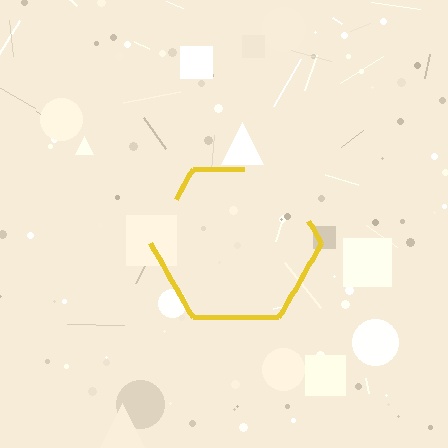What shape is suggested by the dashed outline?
The dashed outline suggests a hexagon.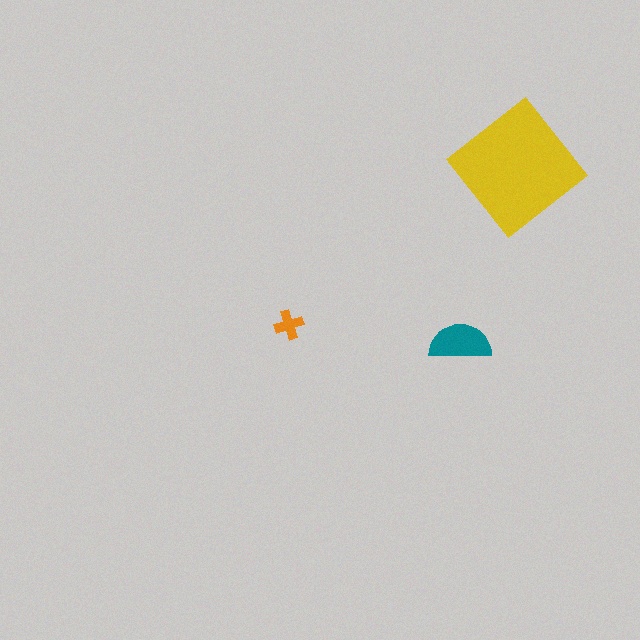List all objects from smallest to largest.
The orange cross, the teal semicircle, the yellow diamond.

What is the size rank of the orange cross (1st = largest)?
3rd.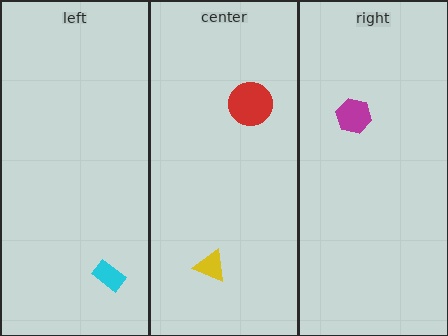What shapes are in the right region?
The magenta hexagon.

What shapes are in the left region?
The cyan rectangle.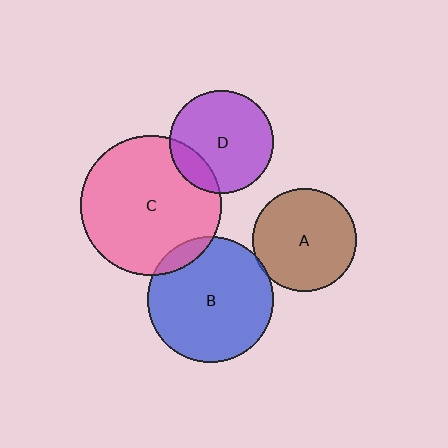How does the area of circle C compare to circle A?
Approximately 1.8 times.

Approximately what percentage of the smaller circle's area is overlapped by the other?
Approximately 10%.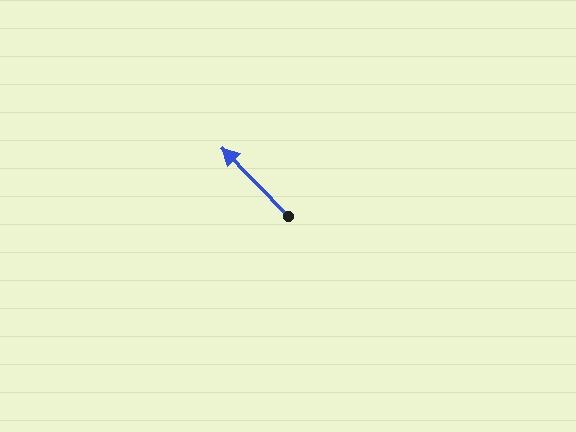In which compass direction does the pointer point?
Northwest.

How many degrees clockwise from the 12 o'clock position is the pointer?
Approximately 316 degrees.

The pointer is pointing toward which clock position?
Roughly 11 o'clock.